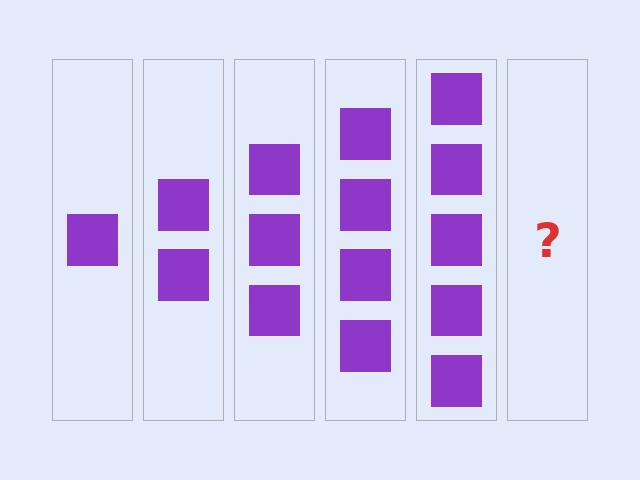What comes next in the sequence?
The next element should be 6 squares.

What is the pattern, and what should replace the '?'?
The pattern is that each step adds one more square. The '?' should be 6 squares.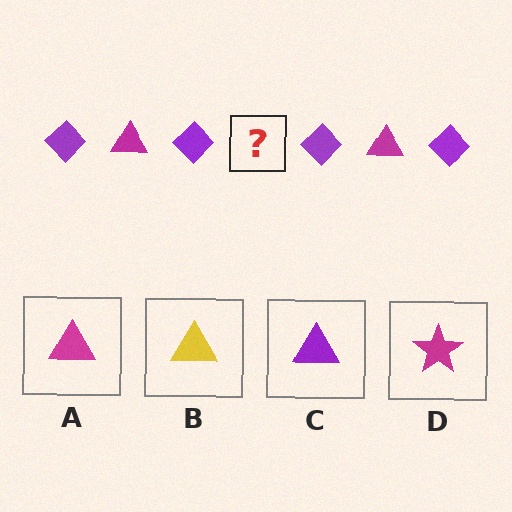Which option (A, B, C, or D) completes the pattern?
A.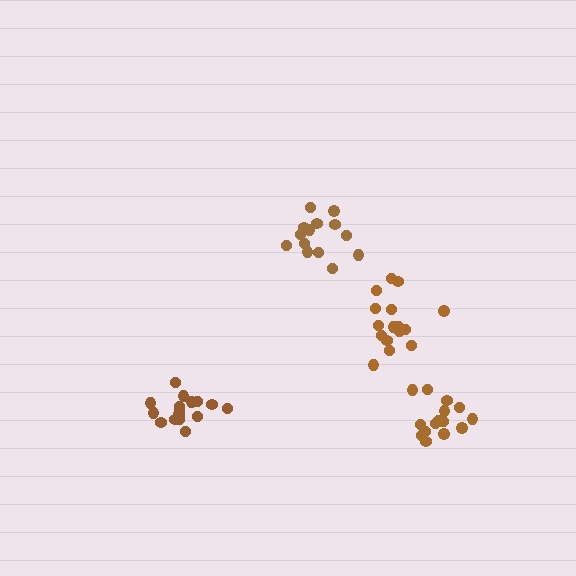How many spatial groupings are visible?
There are 4 spatial groupings.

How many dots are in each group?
Group 1: 14 dots, Group 2: 15 dots, Group 3: 17 dots, Group 4: 16 dots (62 total).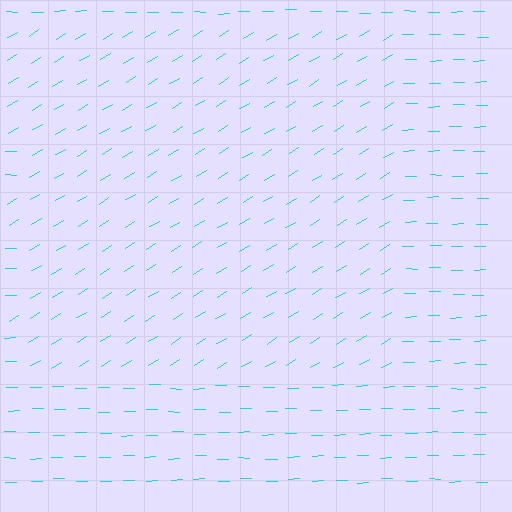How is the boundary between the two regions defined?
The boundary is defined purely by a change in line orientation (approximately 30 degrees difference). All lines are the same color and thickness.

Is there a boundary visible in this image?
Yes, there is a texture boundary formed by a change in line orientation.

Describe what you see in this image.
The image is filled with small cyan line segments. A rectangle region in the image has lines oriented differently from the surrounding lines, creating a visible texture boundary.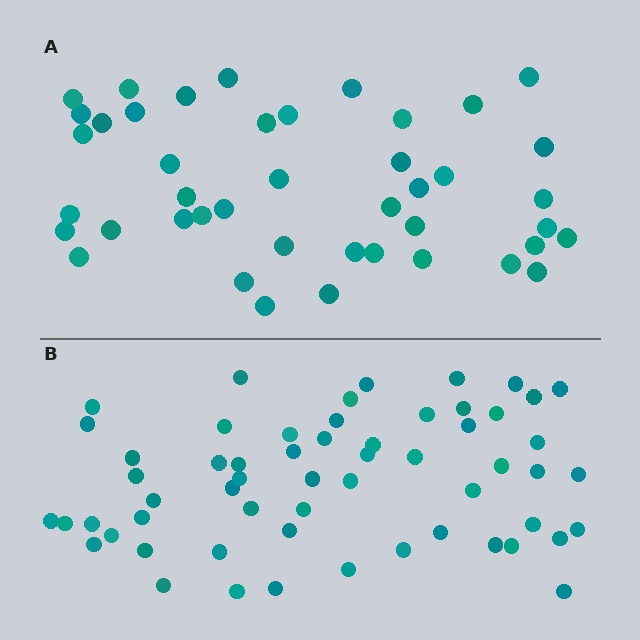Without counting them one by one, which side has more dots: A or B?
Region B (the bottom region) has more dots.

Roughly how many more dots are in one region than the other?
Region B has approximately 15 more dots than region A.